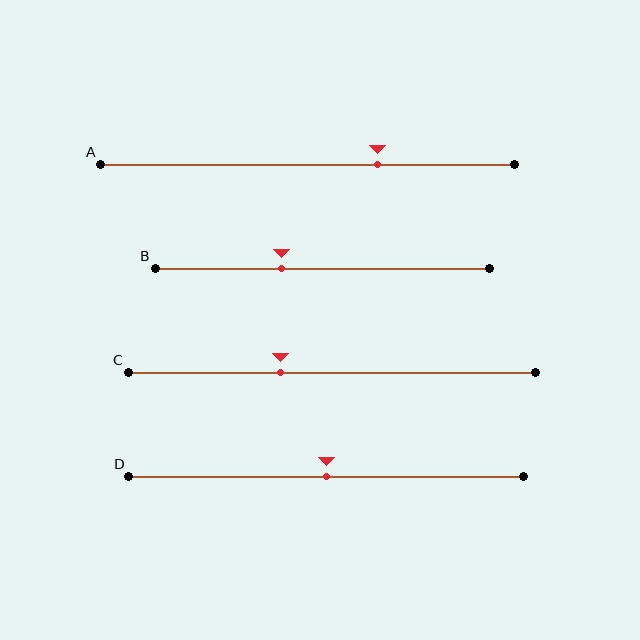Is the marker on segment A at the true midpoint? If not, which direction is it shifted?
No, the marker on segment A is shifted to the right by about 17% of the segment length.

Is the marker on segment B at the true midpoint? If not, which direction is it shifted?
No, the marker on segment B is shifted to the left by about 12% of the segment length.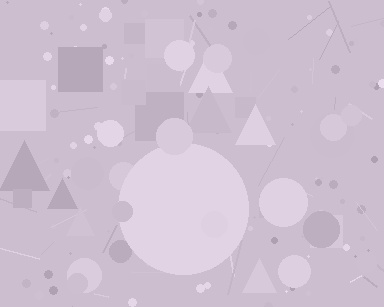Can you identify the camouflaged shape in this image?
The camouflaged shape is a circle.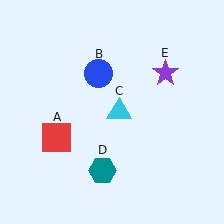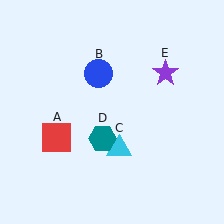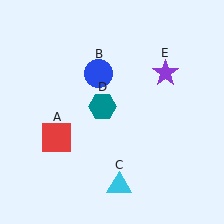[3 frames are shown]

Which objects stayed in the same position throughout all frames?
Red square (object A) and blue circle (object B) and purple star (object E) remained stationary.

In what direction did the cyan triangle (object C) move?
The cyan triangle (object C) moved down.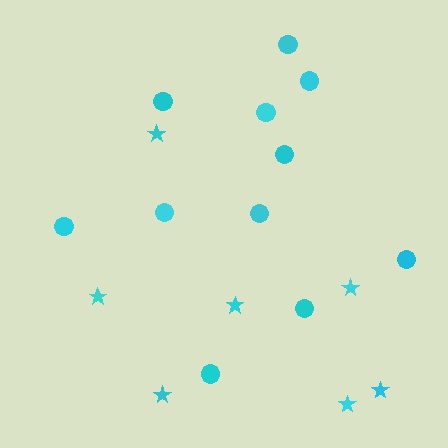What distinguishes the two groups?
There are 2 groups: one group of stars (7) and one group of circles (11).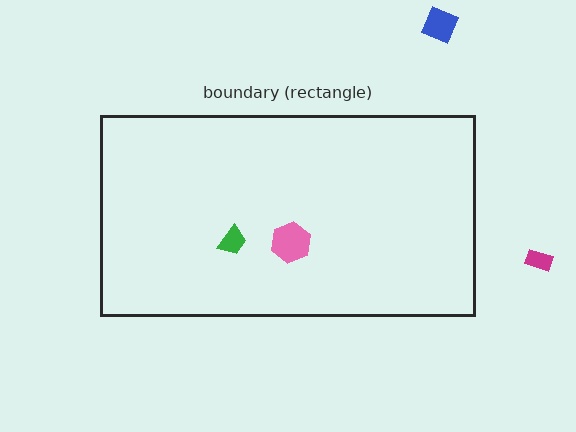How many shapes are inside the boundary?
2 inside, 2 outside.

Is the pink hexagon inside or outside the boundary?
Inside.